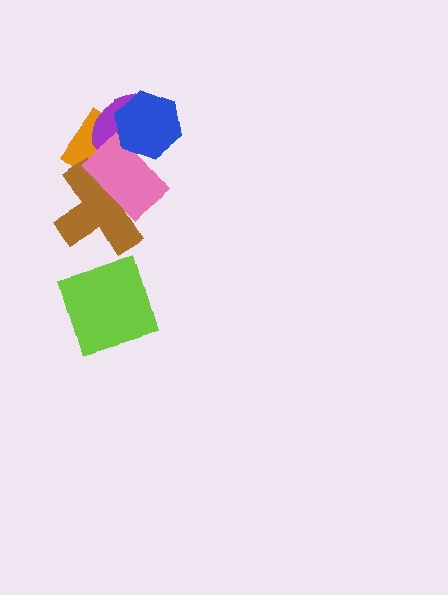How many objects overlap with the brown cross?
2 objects overlap with the brown cross.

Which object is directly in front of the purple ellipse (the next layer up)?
The pink rectangle is directly in front of the purple ellipse.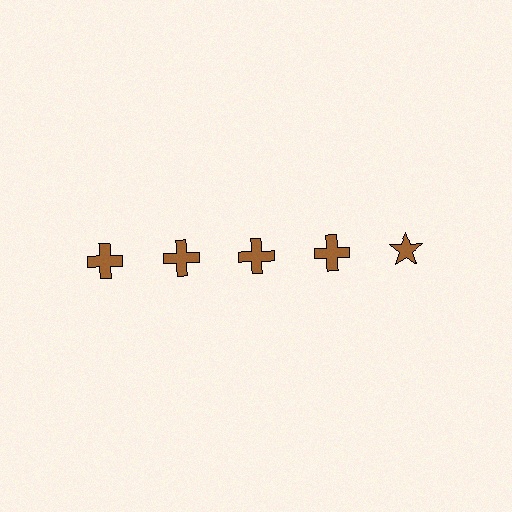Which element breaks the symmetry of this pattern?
The brown star in the top row, rightmost column breaks the symmetry. All other shapes are brown crosses.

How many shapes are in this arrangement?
There are 5 shapes arranged in a grid pattern.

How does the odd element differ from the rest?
It has a different shape: star instead of cross.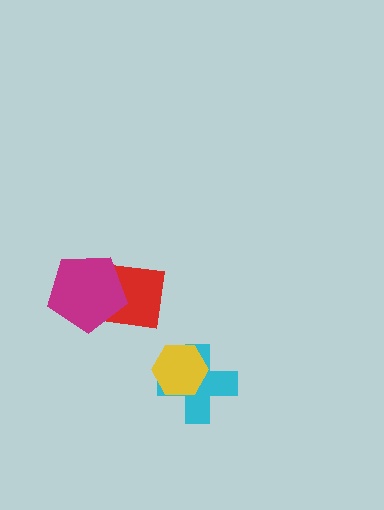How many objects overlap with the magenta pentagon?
1 object overlaps with the magenta pentagon.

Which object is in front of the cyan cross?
The yellow hexagon is in front of the cyan cross.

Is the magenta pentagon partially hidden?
No, no other shape covers it.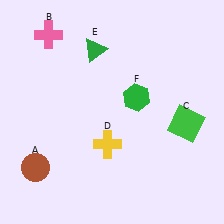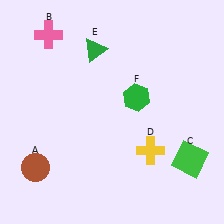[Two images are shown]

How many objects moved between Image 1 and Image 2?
2 objects moved between the two images.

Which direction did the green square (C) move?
The green square (C) moved down.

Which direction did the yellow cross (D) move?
The yellow cross (D) moved right.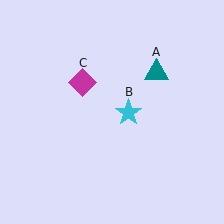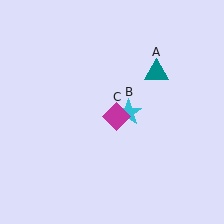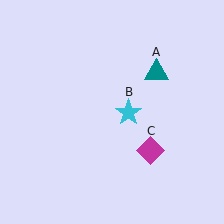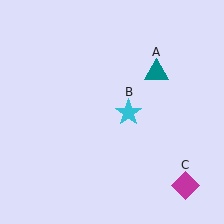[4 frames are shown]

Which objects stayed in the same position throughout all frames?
Teal triangle (object A) and cyan star (object B) remained stationary.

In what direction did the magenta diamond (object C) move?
The magenta diamond (object C) moved down and to the right.